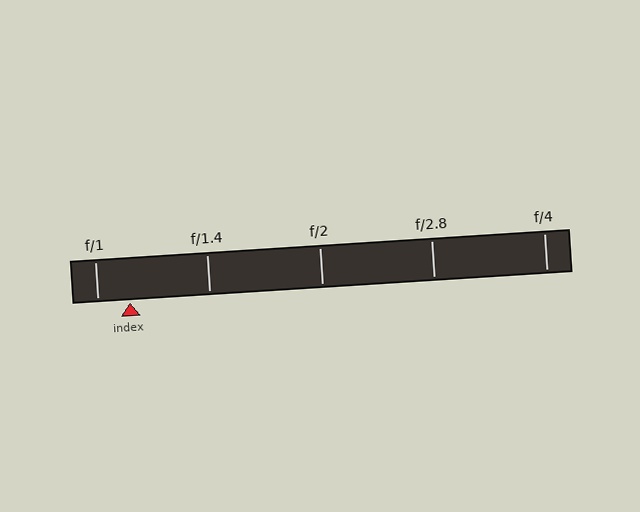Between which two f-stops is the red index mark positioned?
The index mark is between f/1 and f/1.4.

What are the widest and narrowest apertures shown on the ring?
The widest aperture shown is f/1 and the narrowest is f/4.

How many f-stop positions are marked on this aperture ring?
There are 5 f-stop positions marked.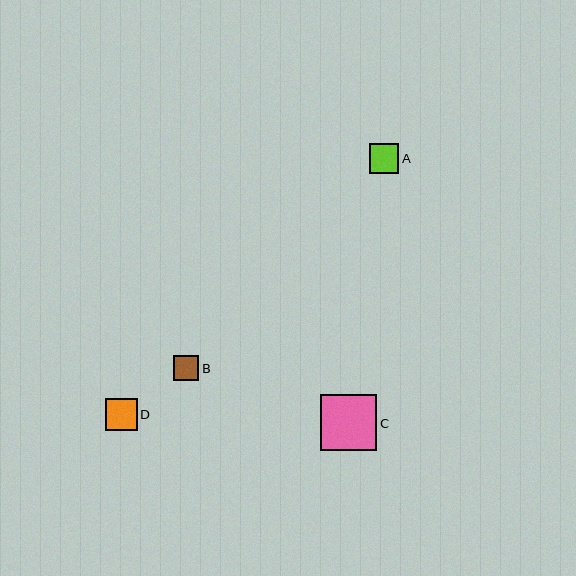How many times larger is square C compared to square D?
Square C is approximately 1.8 times the size of square D.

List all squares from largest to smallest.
From largest to smallest: C, D, A, B.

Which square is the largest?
Square C is the largest with a size of approximately 56 pixels.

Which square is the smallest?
Square B is the smallest with a size of approximately 26 pixels.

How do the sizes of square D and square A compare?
Square D and square A are approximately the same size.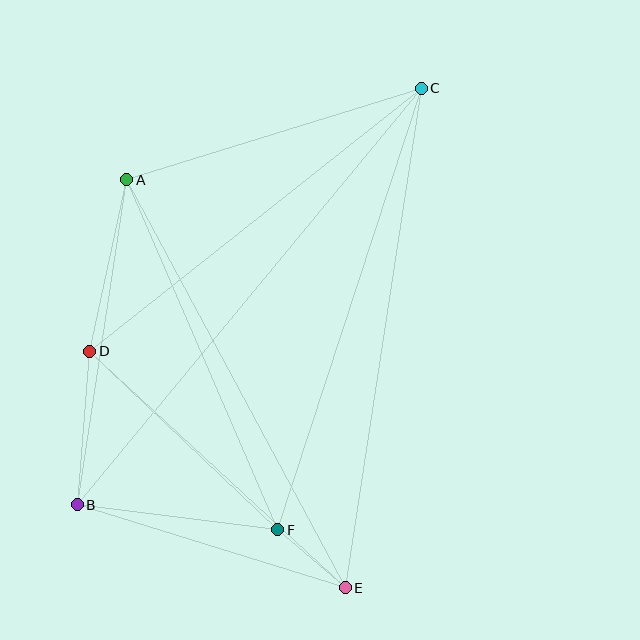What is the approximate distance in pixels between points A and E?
The distance between A and E is approximately 463 pixels.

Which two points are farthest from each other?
Points B and C are farthest from each other.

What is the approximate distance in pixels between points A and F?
The distance between A and F is approximately 381 pixels.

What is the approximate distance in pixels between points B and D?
The distance between B and D is approximately 154 pixels.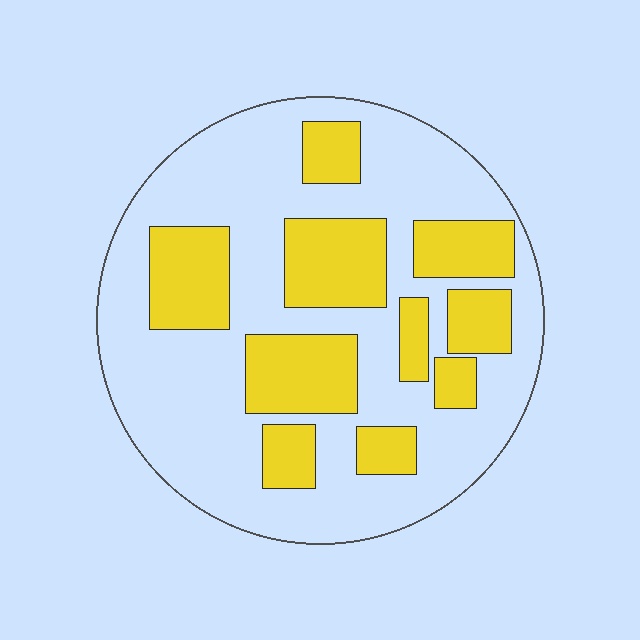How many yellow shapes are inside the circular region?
10.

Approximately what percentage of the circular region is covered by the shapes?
Approximately 35%.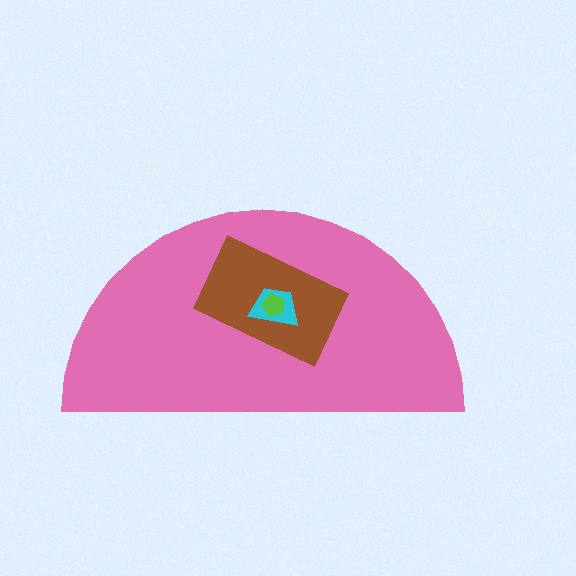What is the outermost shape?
The pink semicircle.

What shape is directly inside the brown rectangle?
The cyan trapezoid.